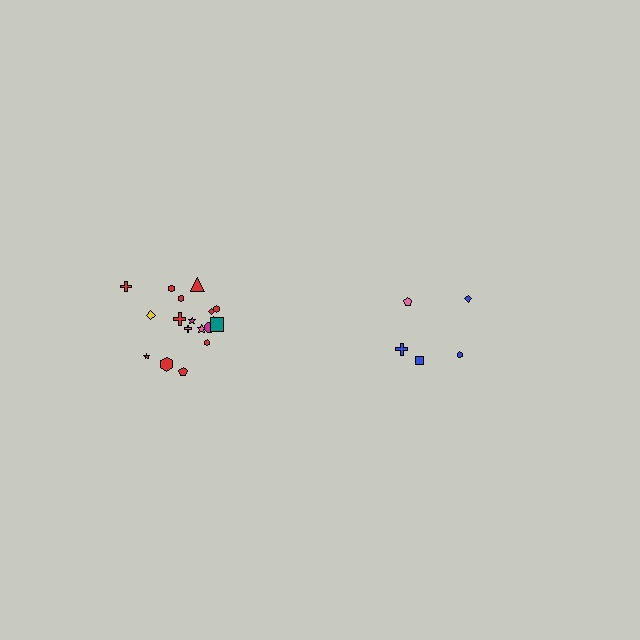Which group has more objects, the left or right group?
The left group.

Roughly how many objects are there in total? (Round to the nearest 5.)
Roughly 25 objects in total.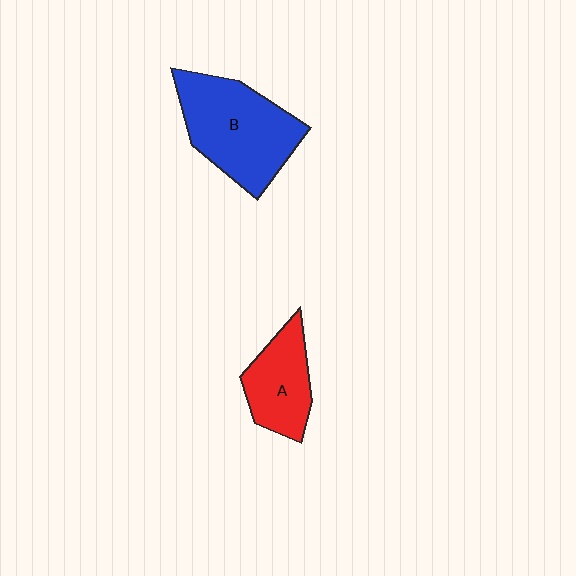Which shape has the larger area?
Shape B (blue).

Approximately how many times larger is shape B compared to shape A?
Approximately 1.7 times.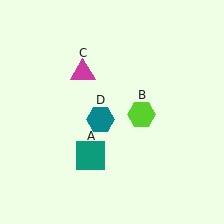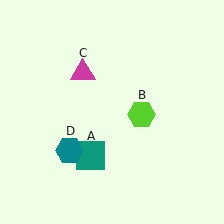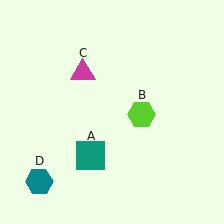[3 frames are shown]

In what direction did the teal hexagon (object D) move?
The teal hexagon (object D) moved down and to the left.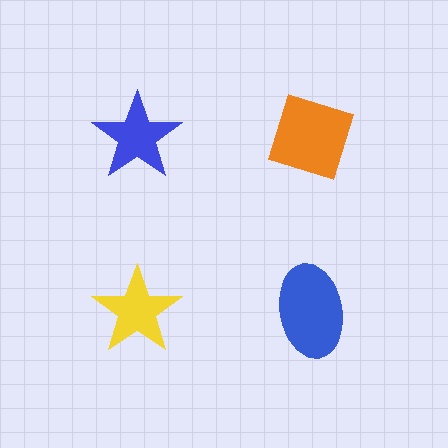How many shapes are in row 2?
2 shapes.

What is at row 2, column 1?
A yellow star.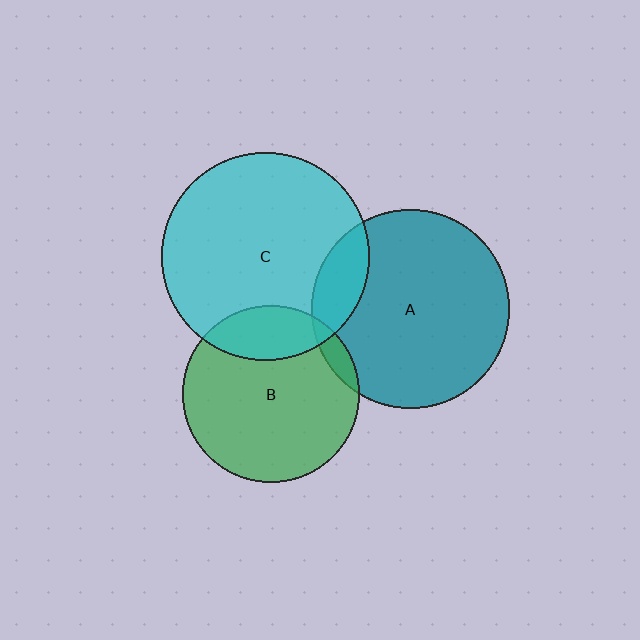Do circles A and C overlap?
Yes.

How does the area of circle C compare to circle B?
Approximately 1.4 times.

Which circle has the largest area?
Circle C (cyan).